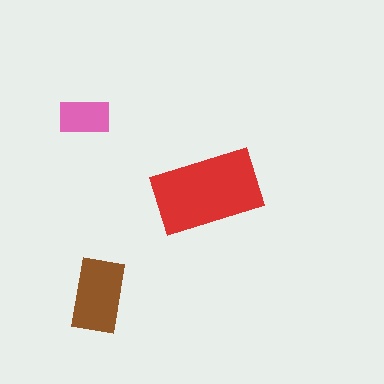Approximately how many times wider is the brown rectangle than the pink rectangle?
About 1.5 times wider.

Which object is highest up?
The pink rectangle is topmost.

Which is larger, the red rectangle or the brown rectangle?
The red one.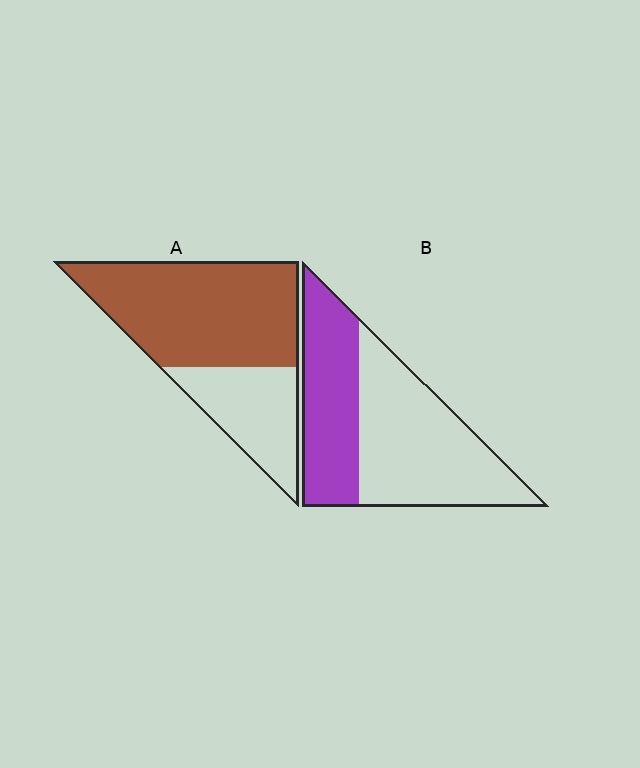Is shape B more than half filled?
No.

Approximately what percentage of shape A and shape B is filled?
A is approximately 70% and B is approximately 40%.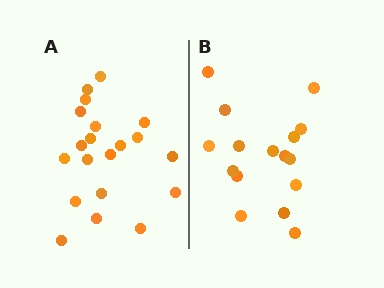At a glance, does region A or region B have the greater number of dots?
Region A (the left region) has more dots.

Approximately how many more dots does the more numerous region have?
Region A has about 4 more dots than region B.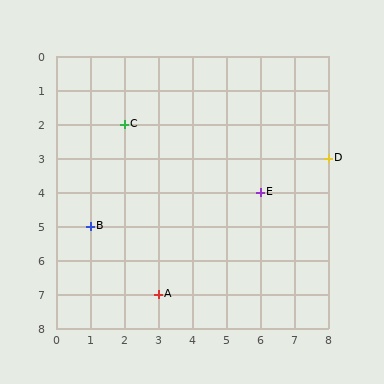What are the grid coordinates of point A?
Point A is at grid coordinates (3, 7).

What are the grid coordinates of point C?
Point C is at grid coordinates (2, 2).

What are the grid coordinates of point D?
Point D is at grid coordinates (8, 3).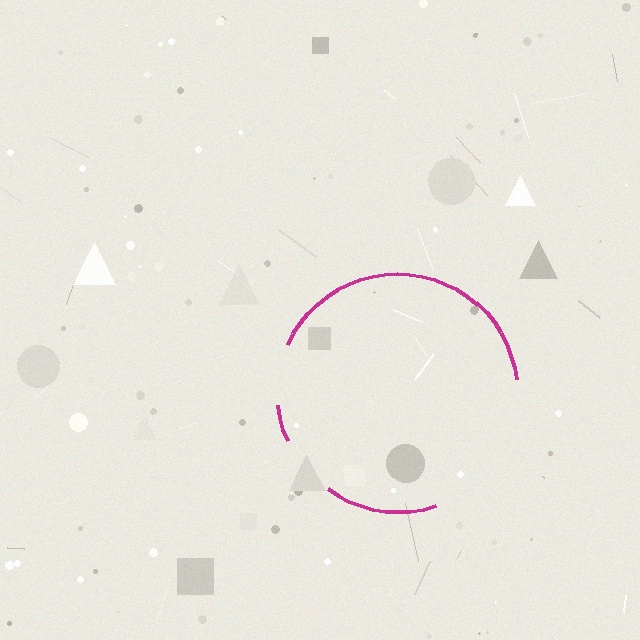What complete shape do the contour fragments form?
The contour fragments form a circle.